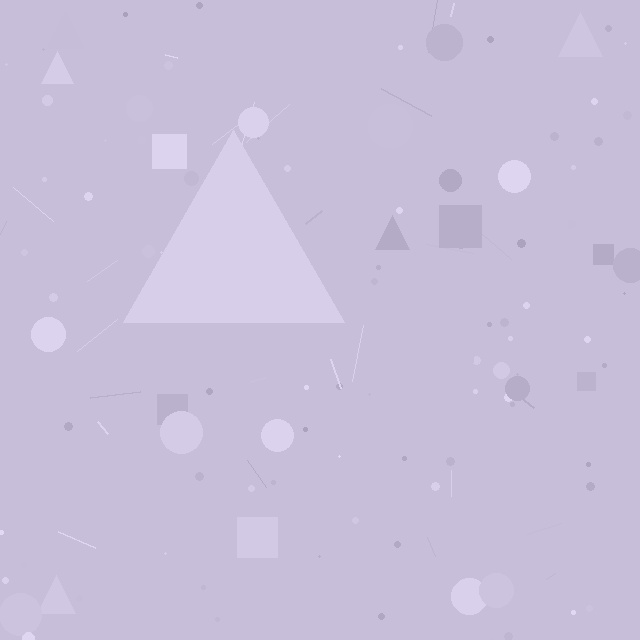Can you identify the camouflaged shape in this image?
The camouflaged shape is a triangle.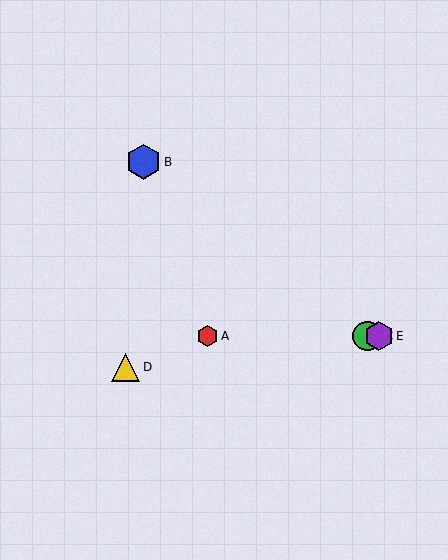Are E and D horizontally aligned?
No, E is at y≈336 and D is at y≈367.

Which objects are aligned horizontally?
Objects A, C, E are aligned horizontally.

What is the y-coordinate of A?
Object A is at y≈336.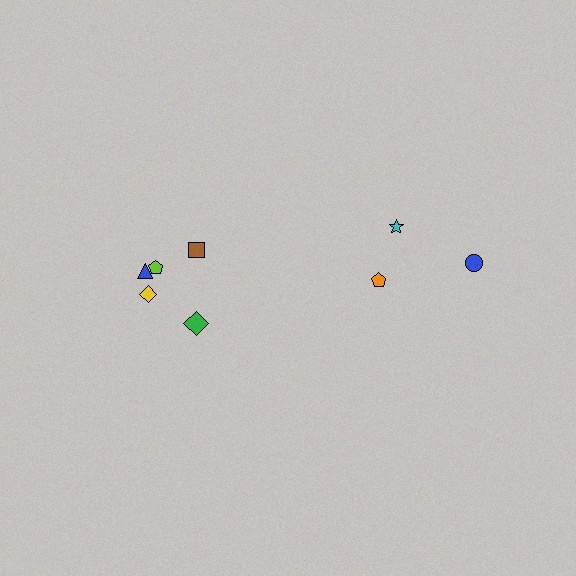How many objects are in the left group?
There are 5 objects.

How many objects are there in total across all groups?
There are 8 objects.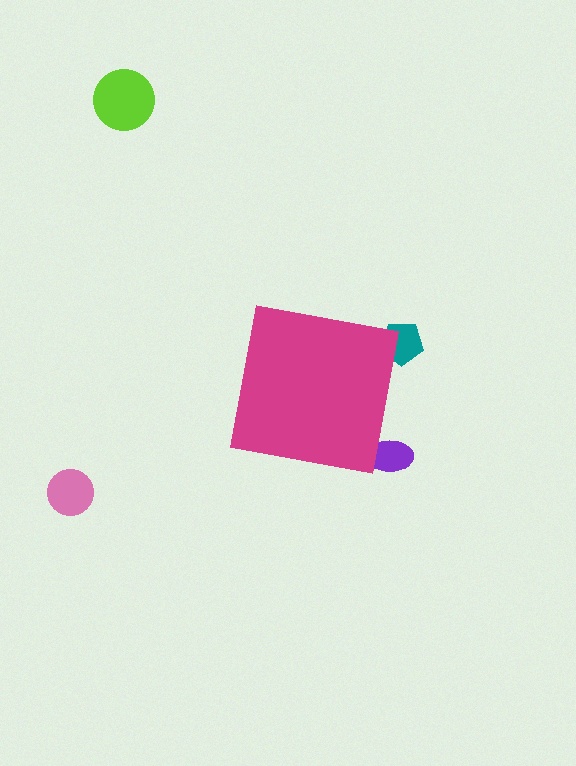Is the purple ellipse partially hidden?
Yes, the purple ellipse is partially hidden behind the magenta square.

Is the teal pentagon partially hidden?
Yes, the teal pentagon is partially hidden behind the magenta square.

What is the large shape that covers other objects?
A magenta square.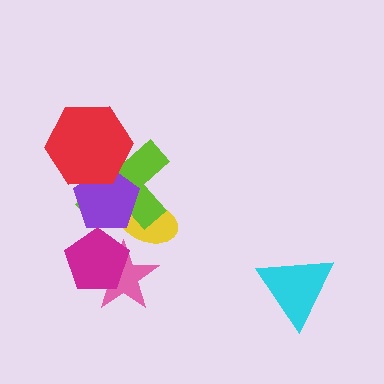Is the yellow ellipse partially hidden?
Yes, it is partially covered by another shape.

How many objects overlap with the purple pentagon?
3 objects overlap with the purple pentagon.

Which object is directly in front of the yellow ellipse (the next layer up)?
The lime cross is directly in front of the yellow ellipse.